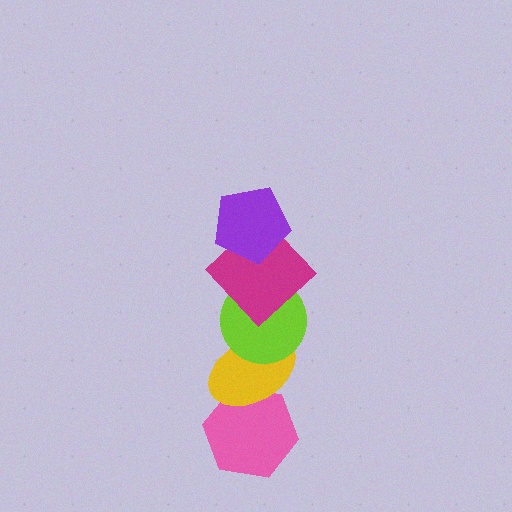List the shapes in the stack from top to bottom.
From top to bottom: the purple pentagon, the magenta diamond, the lime circle, the yellow ellipse, the pink hexagon.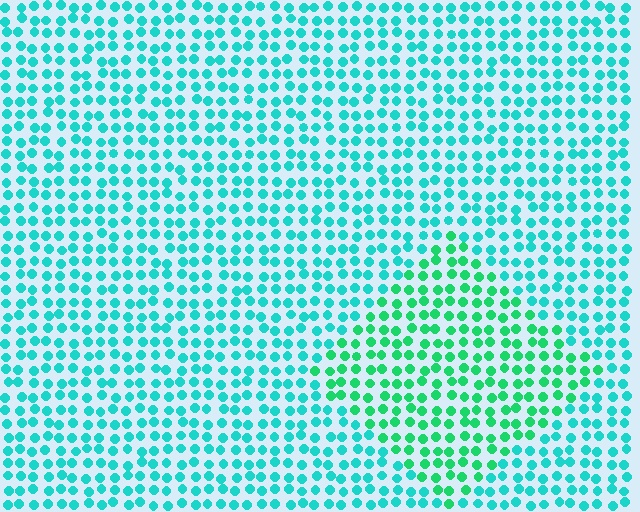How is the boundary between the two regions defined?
The boundary is defined purely by a slight shift in hue (about 31 degrees). Spacing, size, and orientation are identical on both sides.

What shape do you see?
I see a diamond.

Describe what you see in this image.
The image is filled with small cyan elements in a uniform arrangement. A diamond-shaped region is visible where the elements are tinted to a slightly different hue, forming a subtle color boundary.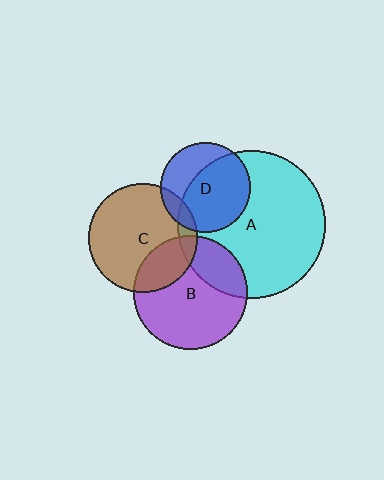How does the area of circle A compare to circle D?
Approximately 2.7 times.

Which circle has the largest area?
Circle A (cyan).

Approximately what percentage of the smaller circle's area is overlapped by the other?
Approximately 65%.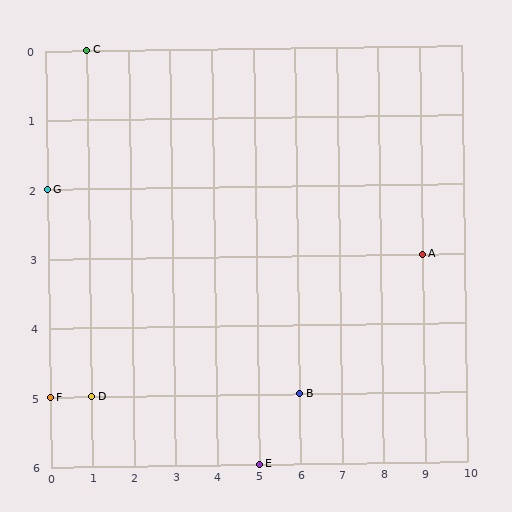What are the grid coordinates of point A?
Point A is at grid coordinates (9, 3).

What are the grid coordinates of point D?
Point D is at grid coordinates (1, 5).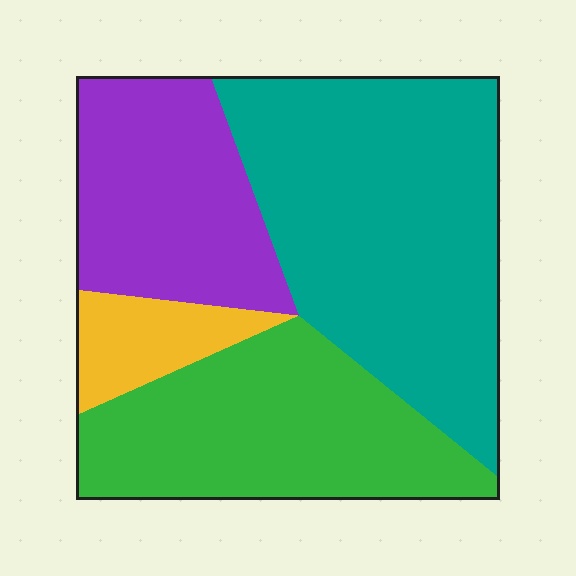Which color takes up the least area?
Yellow, at roughly 10%.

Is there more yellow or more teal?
Teal.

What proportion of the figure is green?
Green covers 28% of the figure.